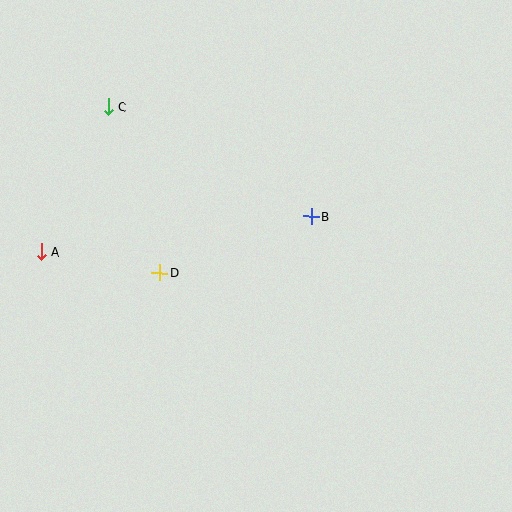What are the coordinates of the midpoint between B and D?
The midpoint between B and D is at (236, 244).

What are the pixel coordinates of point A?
Point A is at (41, 252).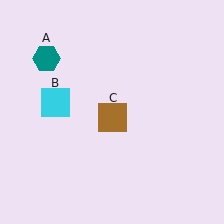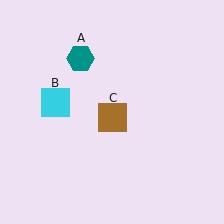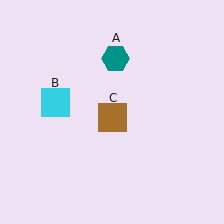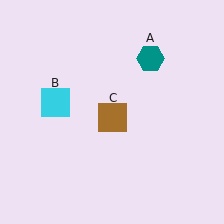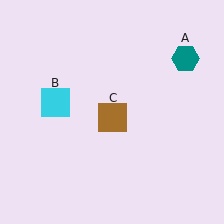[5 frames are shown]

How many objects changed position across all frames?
1 object changed position: teal hexagon (object A).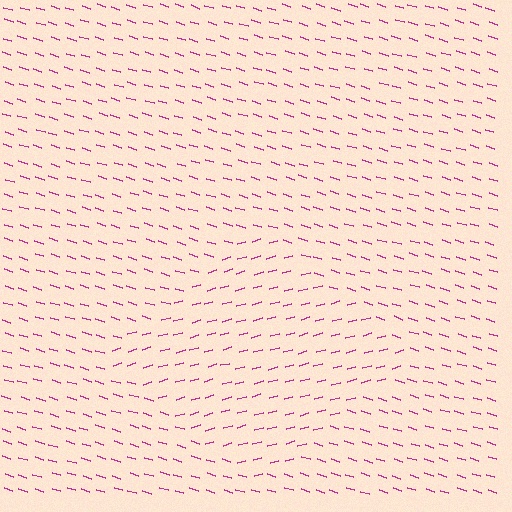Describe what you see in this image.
The image is filled with small magenta line segments. A diamond region in the image has lines oriented differently from the surrounding lines, creating a visible texture boundary.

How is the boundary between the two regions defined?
The boundary is defined purely by a change in line orientation (approximately 33 degrees difference). All lines are the same color and thickness.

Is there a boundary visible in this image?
Yes, there is a texture boundary formed by a change in line orientation.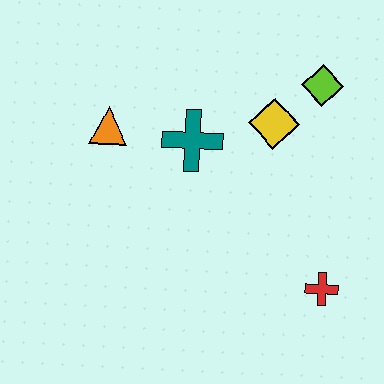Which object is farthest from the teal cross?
The red cross is farthest from the teal cross.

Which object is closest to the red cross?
The yellow diamond is closest to the red cross.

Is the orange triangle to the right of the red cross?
No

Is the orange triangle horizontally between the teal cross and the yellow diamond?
No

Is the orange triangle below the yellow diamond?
Yes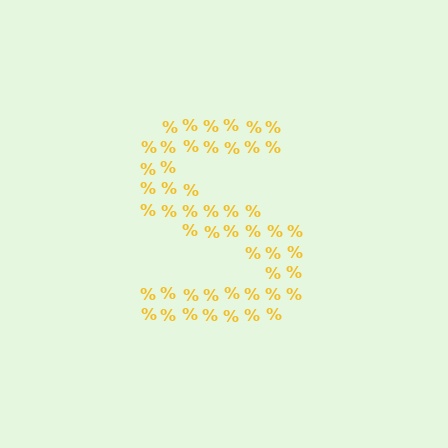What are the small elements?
The small elements are percent signs.